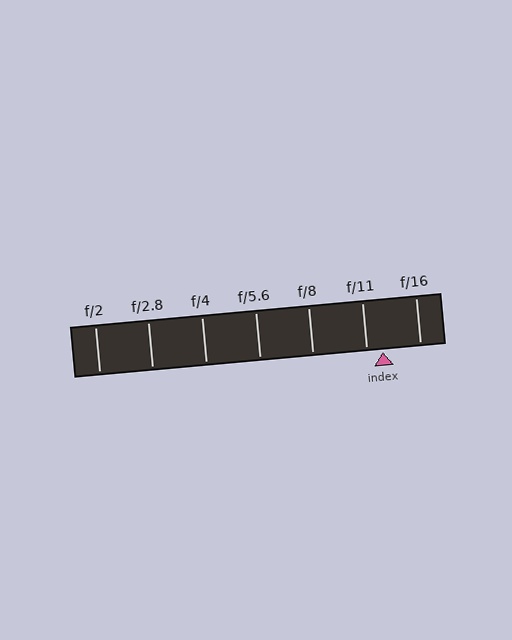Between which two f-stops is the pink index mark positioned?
The index mark is between f/11 and f/16.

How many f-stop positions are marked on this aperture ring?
There are 7 f-stop positions marked.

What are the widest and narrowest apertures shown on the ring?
The widest aperture shown is f/2 and the narrowest is f/16.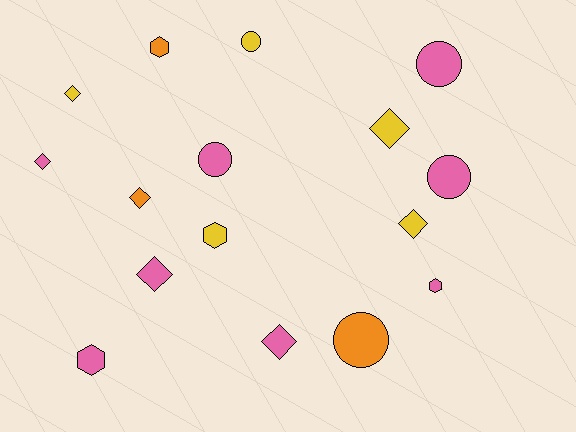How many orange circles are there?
There is 1 orange circle.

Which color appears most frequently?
Pink, with 8 objects.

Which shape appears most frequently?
Diamond, with 7 objects.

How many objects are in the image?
There are 16 objects.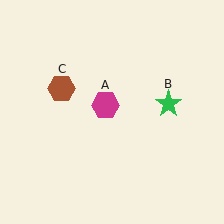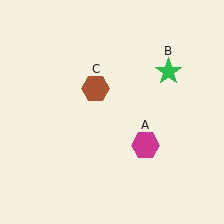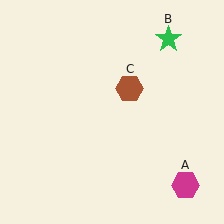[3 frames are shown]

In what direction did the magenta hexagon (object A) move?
The magenta hexagon (object A) moved down and to the right.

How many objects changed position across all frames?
3 objects changed position: magenta hexagon (object A), green star (object B), brown hexagon (object C).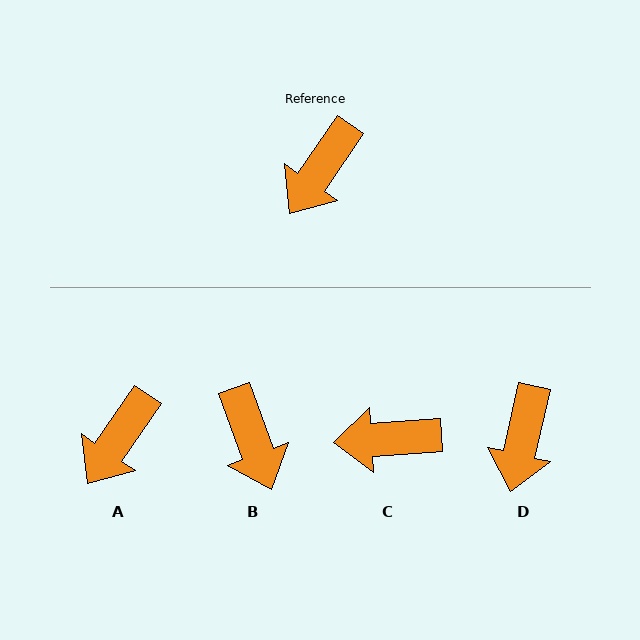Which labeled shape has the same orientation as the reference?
A.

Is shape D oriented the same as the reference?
No, it is off by about 21 degrees.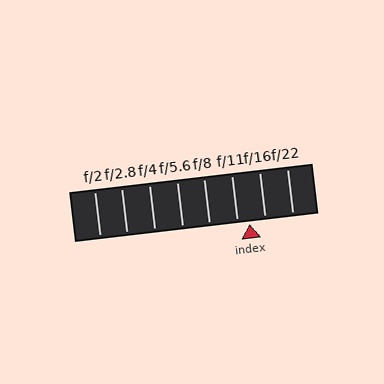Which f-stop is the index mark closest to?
The index mark is closest to f/11.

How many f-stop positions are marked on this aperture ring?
There are 8 f-stop positions marked.